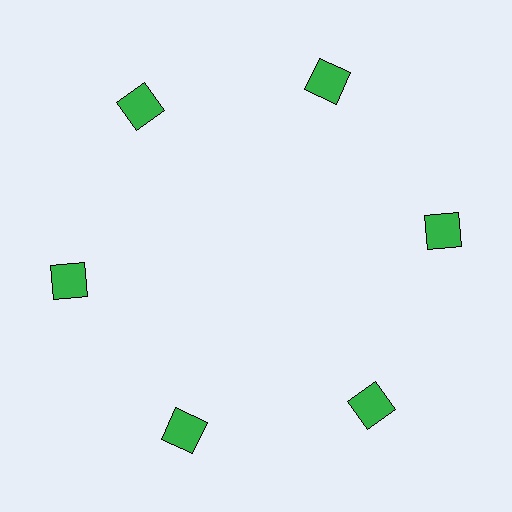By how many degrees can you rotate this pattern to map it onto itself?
The pattern maps onto itself every 60 degrees of rotation.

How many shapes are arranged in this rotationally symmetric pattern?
There are 6 shapes, arranged in 6 groups of 1.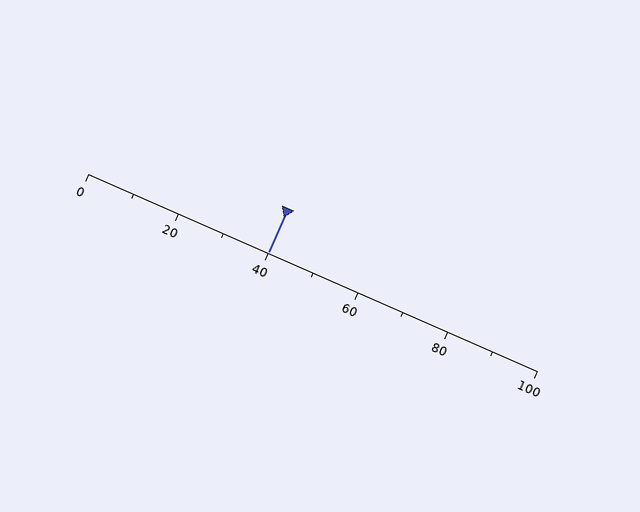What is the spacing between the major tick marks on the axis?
The major ticks are spaced 20 apart.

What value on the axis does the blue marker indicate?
The marker indicates approximately 40.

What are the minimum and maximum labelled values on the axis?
The axis runs from 0 to 100.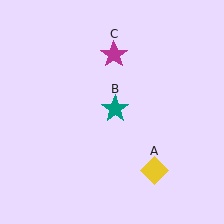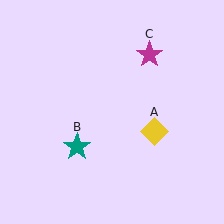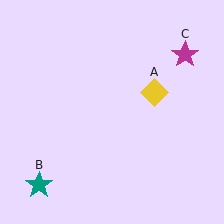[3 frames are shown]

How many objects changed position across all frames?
3 objects changed position: yellow diamond (object A), teal star (object B), magenta star (object C).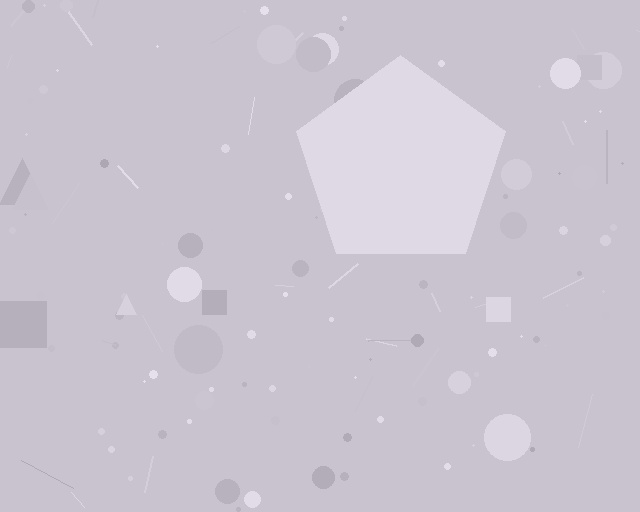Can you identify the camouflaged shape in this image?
The camouflaged shape is a pentagon.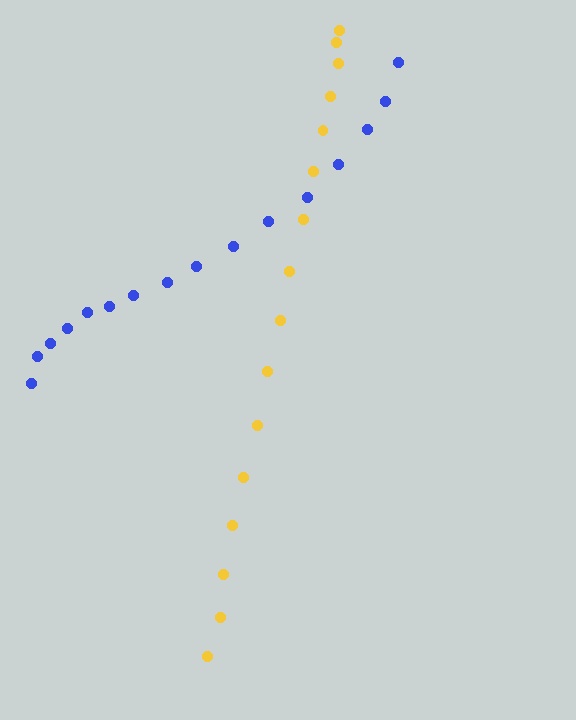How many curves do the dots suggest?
There are 2 distinct paths.